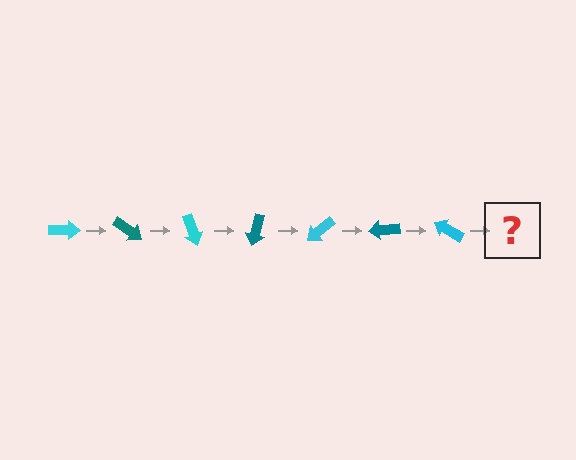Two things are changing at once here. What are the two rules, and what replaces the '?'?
The two rules are that it rotates 35 degrees each step and the color cycles through cyan and teal. The '?' should be a teal arrow, rotated 245 degrees from the start.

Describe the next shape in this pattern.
It should be a teal arrow, rotated 245 degrees from the start.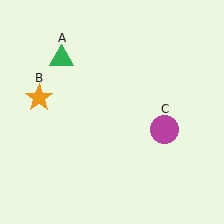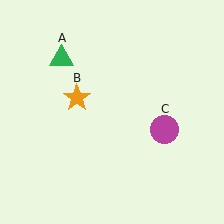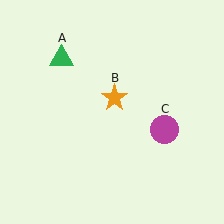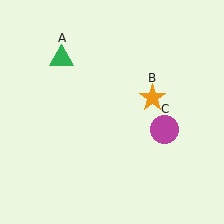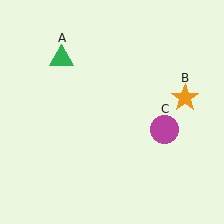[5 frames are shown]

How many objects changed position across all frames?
1 object changed position: orange star (object B).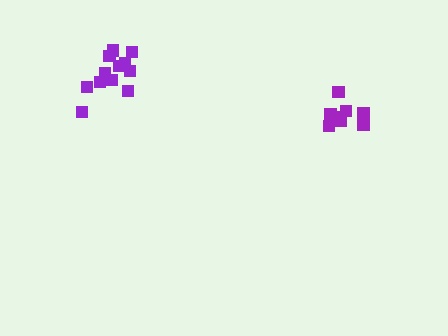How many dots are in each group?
Group 1: 8 dots, Group 2: 12 dots (20 total).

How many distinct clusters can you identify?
There are 2 distinct clusters.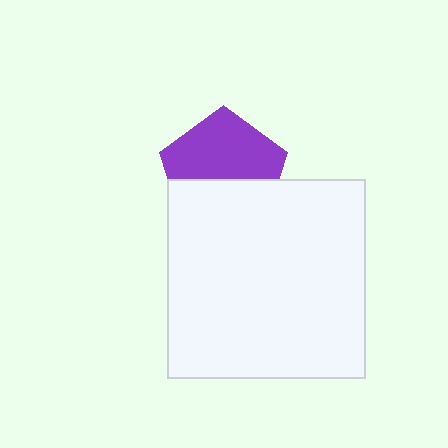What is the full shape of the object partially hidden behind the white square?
The partially hidden object is a purple pentagon.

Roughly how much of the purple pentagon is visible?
About half of it is visible (roughly 58%).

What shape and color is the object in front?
The object in front is a white square.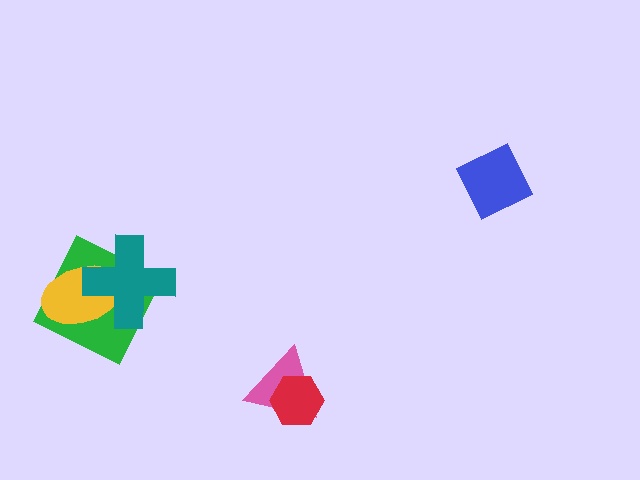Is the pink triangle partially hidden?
Yes, it is partially covered by another shape.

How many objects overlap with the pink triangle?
1 object overlaps with the pink triangle.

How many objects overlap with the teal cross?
2 objects overlap with the teal cross.